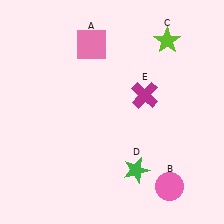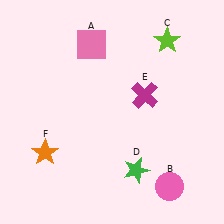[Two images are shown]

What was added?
An orange star (F) was added in Image 2.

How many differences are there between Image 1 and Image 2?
There is 1 difference between the two images.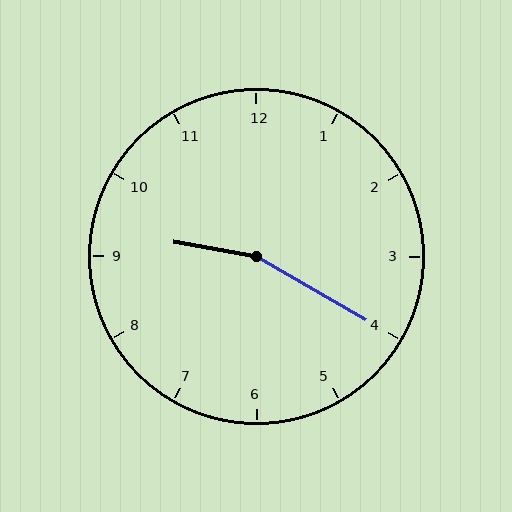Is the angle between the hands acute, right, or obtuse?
It is obtuse.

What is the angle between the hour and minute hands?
Approximately 160 degrees.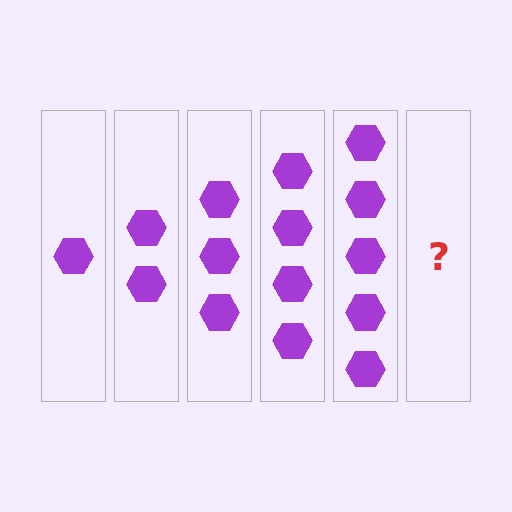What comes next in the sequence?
The next element should be 6 hexagons.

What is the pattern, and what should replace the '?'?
The pattern is that each step adds one more hexagon. The '?' should be 6 hexagons.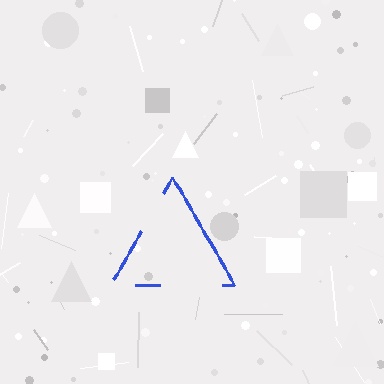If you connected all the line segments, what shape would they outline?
They would outline a triangle.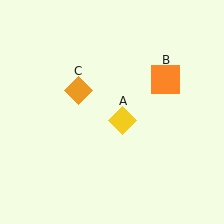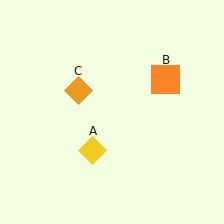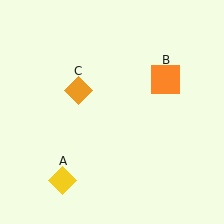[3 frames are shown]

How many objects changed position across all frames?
1 object changed position: yellow diamond (object A).